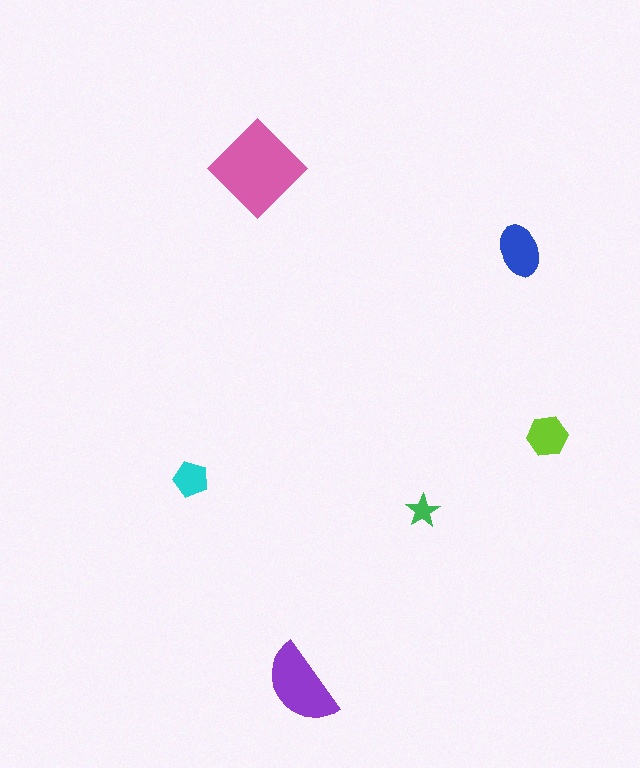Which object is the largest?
The pink diamond.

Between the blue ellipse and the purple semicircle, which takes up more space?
The purple semicircle.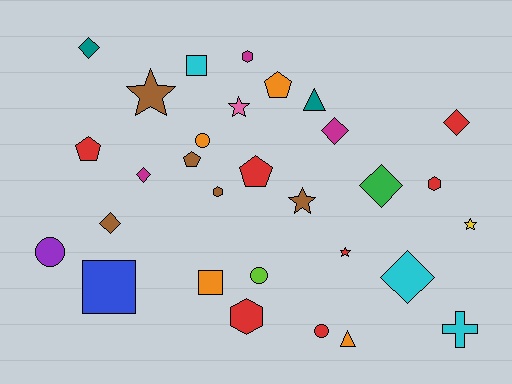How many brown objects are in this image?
There are 5 brown objects.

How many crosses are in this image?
There is 1 cross.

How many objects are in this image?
There are 30 objects.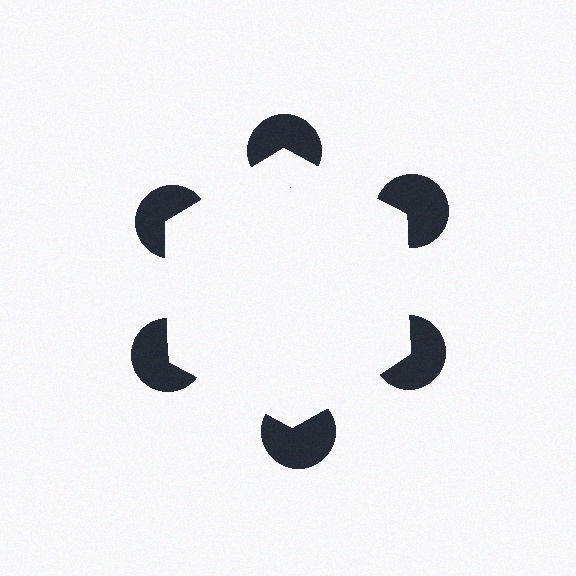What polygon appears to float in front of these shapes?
An illusory hexagon — its edges are inferred from the aligned wedge cuts in the pac-man discs, not physically drawn.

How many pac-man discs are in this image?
There are 6 — one at each vertex of the illusory hexagon.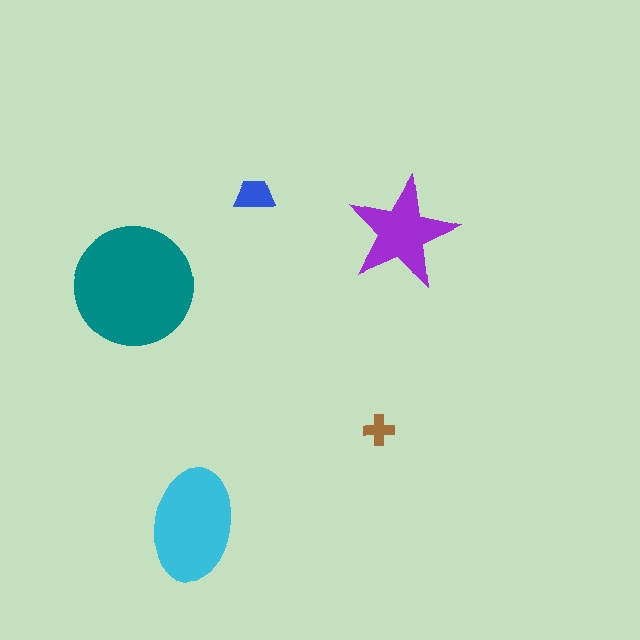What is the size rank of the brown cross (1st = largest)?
5th.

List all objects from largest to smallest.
The teal circle, the cyan ellipse, the purple star, the blue trapezoid, the brown cross.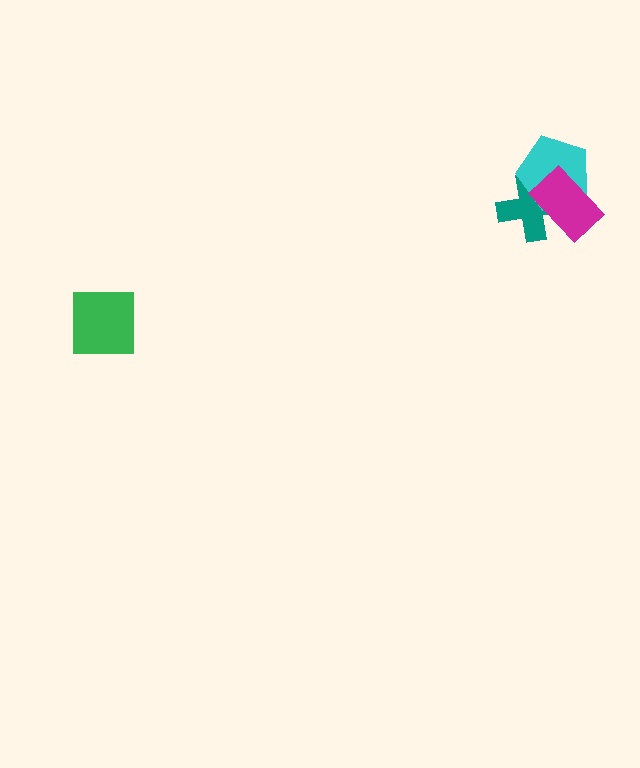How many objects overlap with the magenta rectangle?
2 objects overlap with the magenta rectangle.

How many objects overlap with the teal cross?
2 objects overlap with the teal cross.